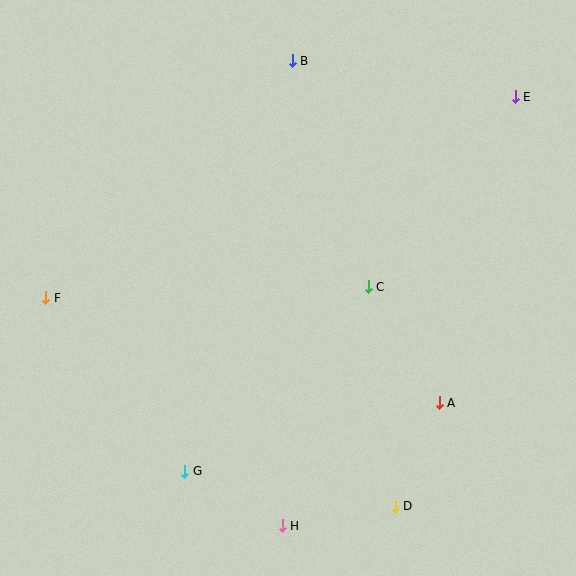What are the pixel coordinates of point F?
Point F is at (46, 298).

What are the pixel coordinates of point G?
Point G is at (185, 471).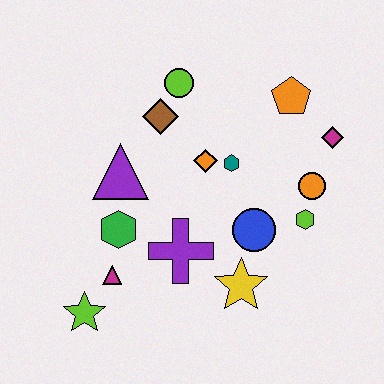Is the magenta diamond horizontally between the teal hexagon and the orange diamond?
No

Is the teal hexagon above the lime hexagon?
Yes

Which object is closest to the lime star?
The magenta triangle is closest to the lime star.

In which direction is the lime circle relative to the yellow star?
The lime circle is above the yellow star.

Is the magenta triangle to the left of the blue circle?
Yes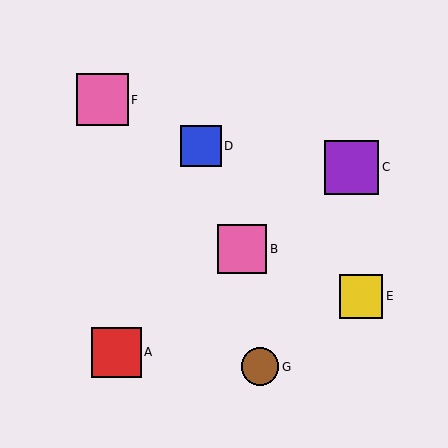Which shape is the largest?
The purple square (labeled C) is the largest.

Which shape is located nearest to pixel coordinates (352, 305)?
The yellow square (labeled E) at (361, 296) is nearest to that location.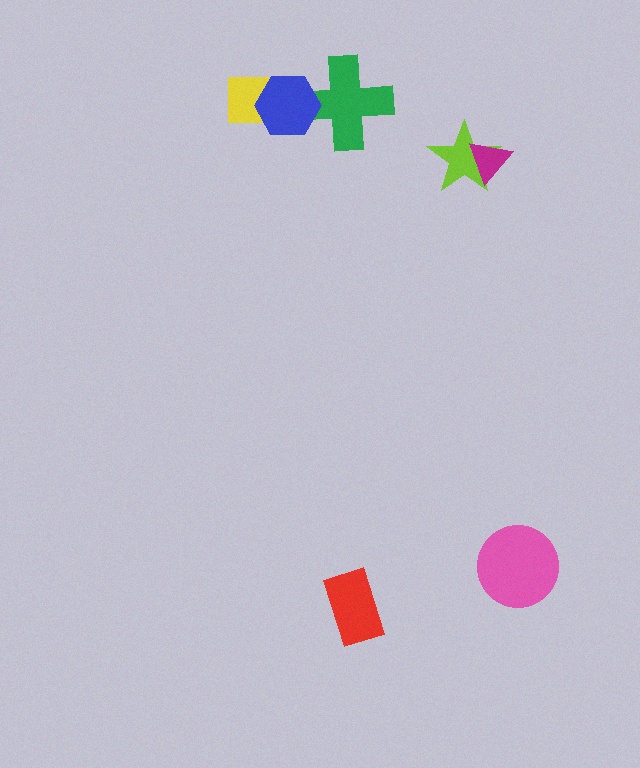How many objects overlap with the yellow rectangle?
1 object overlaps with the yellow rectangle.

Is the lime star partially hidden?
Yes, it is partially covered by another shape.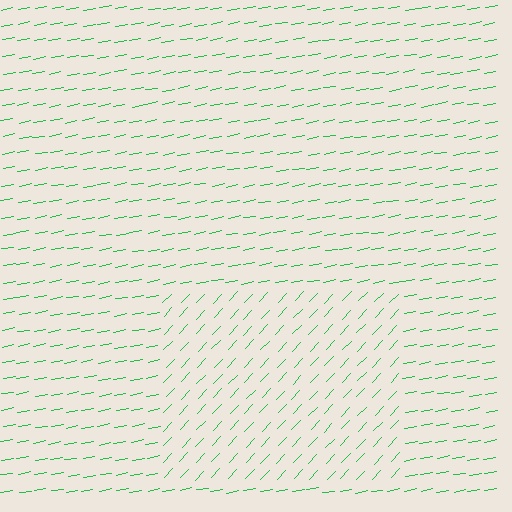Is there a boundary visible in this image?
Yes, there is a texture boundary formed by a change in line orientation.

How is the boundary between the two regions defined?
The boundary is defined purely by a change in line orientation (approximately 36 degrees difference). All lines are the same color and thickness.